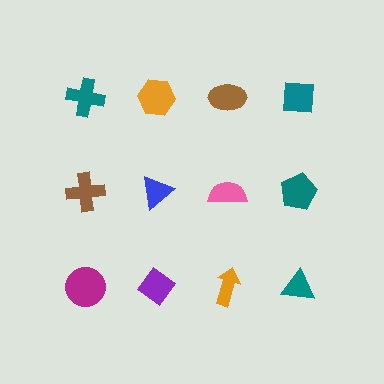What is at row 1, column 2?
An orange hexagon.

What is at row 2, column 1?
A brown cross.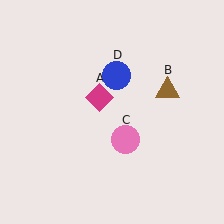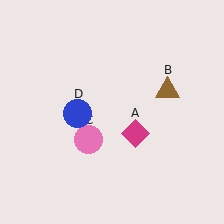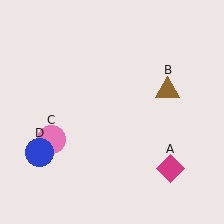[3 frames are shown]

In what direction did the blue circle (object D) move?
The blue circle (object D) moved down and to the left.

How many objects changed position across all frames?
3 objects changed position: magenta diamond (object A), pink circle (object C), blue circle (object D).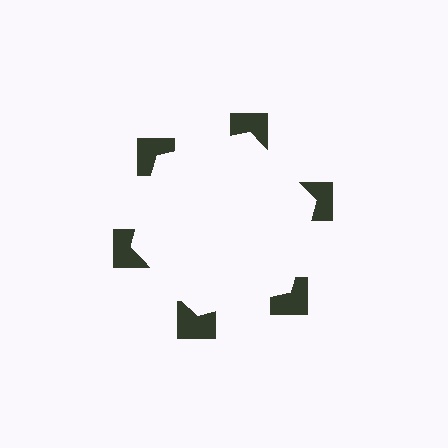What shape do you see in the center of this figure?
An illusory hexagon — its edges are inferred from the aligned wedge cuts in the notched squares, not physically drawn.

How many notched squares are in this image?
There are 6 — one at each vertex of the illusory hexagon.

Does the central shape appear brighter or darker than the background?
It typically appears slightly brighter than the background, even though no actual brightness change is drawn.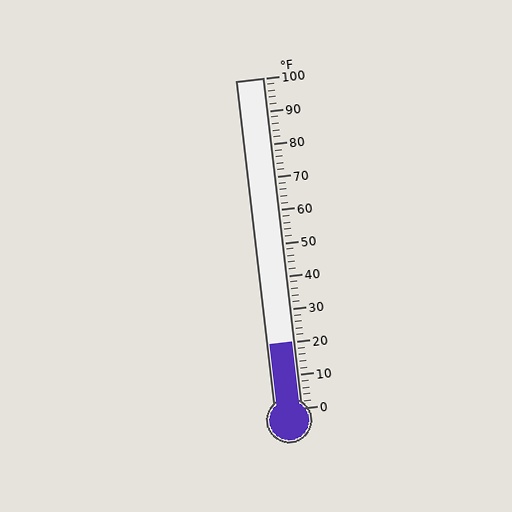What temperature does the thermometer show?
The thermometer shows approximately 20°F.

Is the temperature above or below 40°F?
The temperature is below 40°F.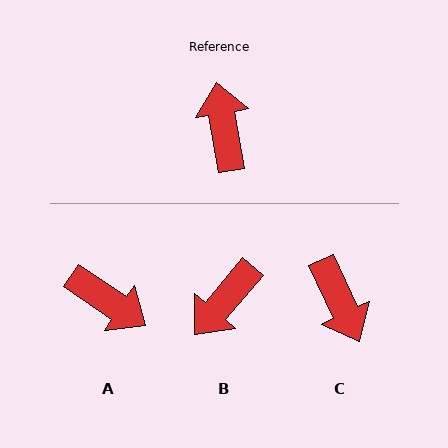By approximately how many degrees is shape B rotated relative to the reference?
Approximately 129 degrees counter-clockwise.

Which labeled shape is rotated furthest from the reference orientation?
C, about 165 degrees away.